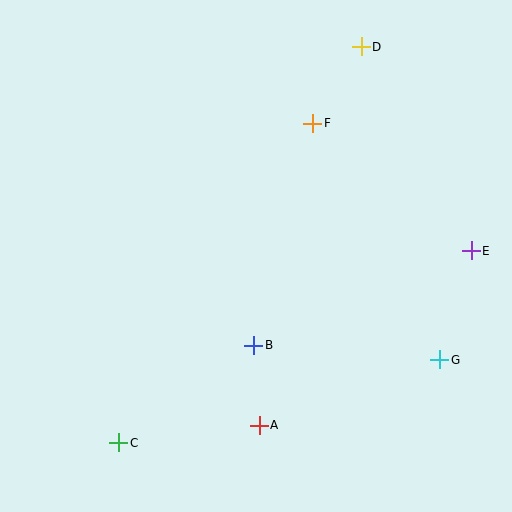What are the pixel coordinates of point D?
Point D is at (361, 47).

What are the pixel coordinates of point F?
Point F is at (313, 123).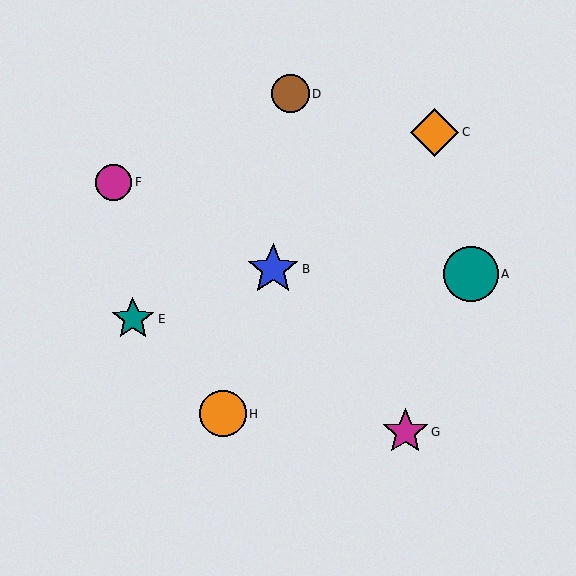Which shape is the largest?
The teal circle (labeled A) is the largest.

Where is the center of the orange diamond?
The center of the orange diamond is at (435, 132).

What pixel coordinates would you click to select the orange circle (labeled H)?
Click at (223, 414) to select the orange circle H.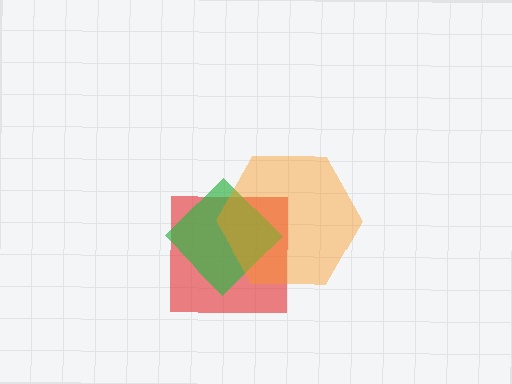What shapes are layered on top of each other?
The layered shapes are: a red square, a green diamond, an orange hexagon.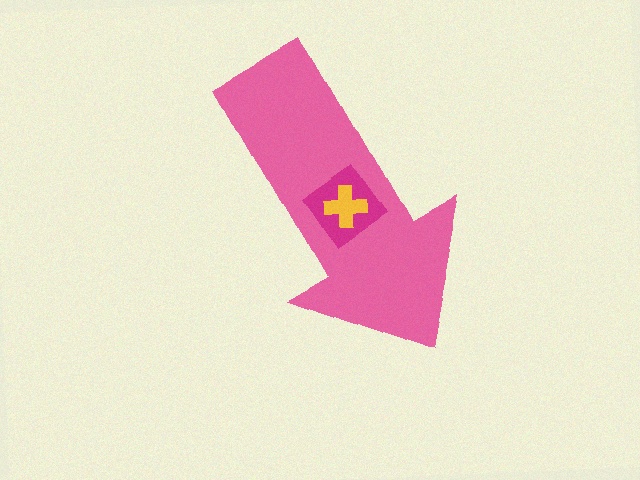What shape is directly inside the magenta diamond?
The yellow cross.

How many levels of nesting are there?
3.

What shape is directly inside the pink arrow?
The magenta diamond.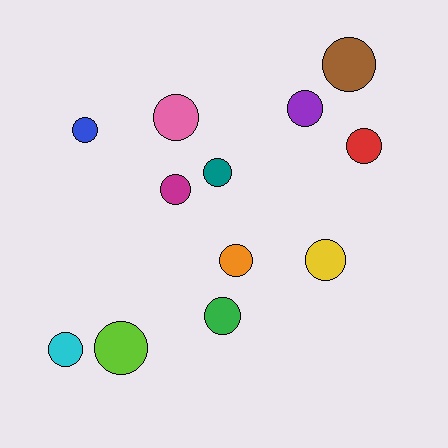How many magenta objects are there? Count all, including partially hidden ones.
There is 1 magenta object.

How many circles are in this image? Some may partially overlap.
There are 12 circles.